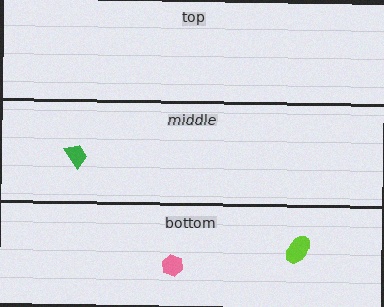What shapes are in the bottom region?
The lime ellipse, the pink hexagon.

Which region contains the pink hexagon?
The bottom region.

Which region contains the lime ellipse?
The bottom region.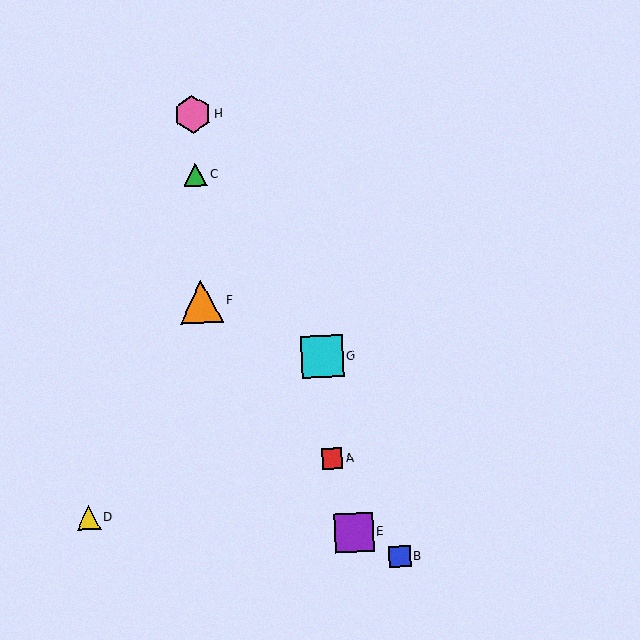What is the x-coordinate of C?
Object C is at x≈195.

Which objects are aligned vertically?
Objects C, F, H are aligned vertically.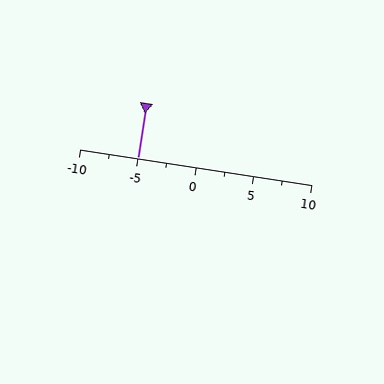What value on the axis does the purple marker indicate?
The marker indicates approximately -5.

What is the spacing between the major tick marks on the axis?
The major ticks are spaced 5 apart.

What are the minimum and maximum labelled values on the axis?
The axis runs from -10 to 10.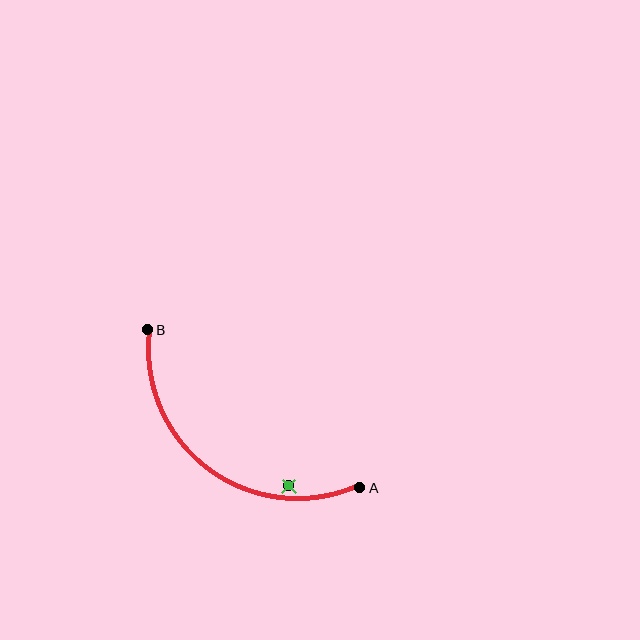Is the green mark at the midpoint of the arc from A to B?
No — the green mark does not lie on the arc at all. It sits slightly inside the curve.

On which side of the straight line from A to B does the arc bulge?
The arc bulges below and to the left of the straight line connecting A and B.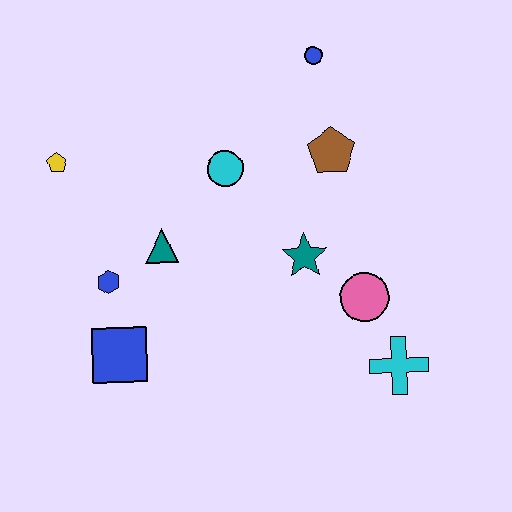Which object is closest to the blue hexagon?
The teal triangle is closest to the blue hexagon.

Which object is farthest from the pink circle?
The yellow pentagon is farthest from the pink circle.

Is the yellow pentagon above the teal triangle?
Yes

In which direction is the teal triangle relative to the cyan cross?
The teal triangle is to the left of the cyan cross.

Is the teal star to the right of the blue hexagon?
Yes